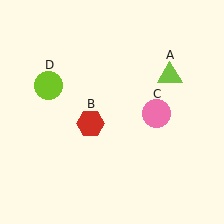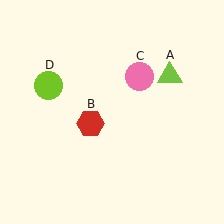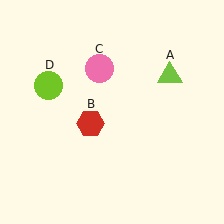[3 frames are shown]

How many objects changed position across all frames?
1 object changed position: pink circle (object C).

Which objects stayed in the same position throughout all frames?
Lime triangle (object A) and red hexagon (object B) and lime circle (object D) remained stationary.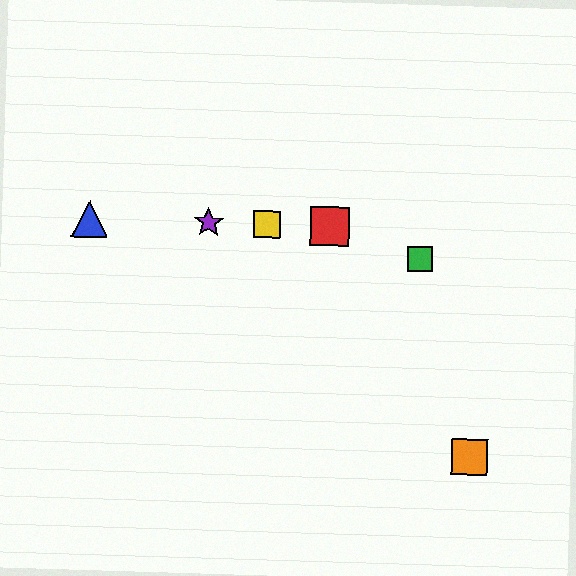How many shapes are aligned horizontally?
4 shapes (the red square, the blue triangle, the yellow square, the purple star) are aligned horizontally.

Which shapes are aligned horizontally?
The red square, the blue triangle, the yellow square, the purple star are aligned horizontally.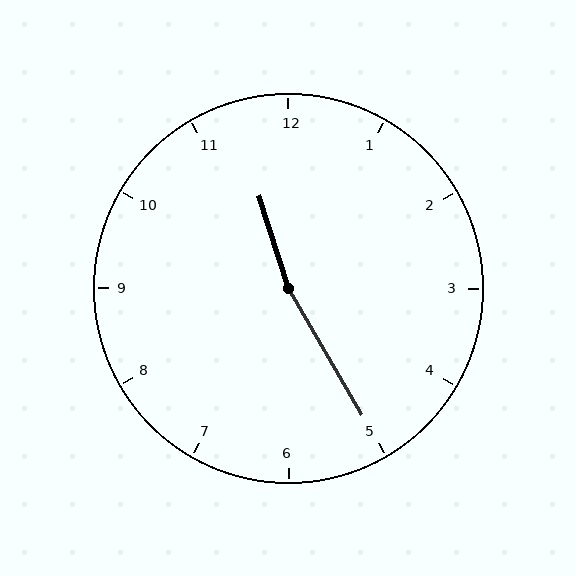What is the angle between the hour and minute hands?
Approximately 168 degrees.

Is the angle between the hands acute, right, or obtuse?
It is obtuse.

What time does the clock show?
11:25.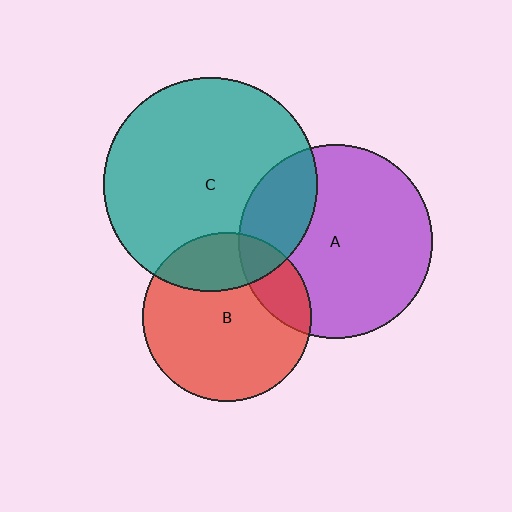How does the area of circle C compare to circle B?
Approximately 1.6 times.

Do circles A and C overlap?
Yes.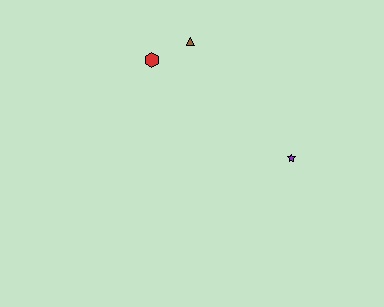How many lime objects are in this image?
There are no lime objects.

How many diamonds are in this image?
There are no diamonds.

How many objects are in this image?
There are 3 objects.